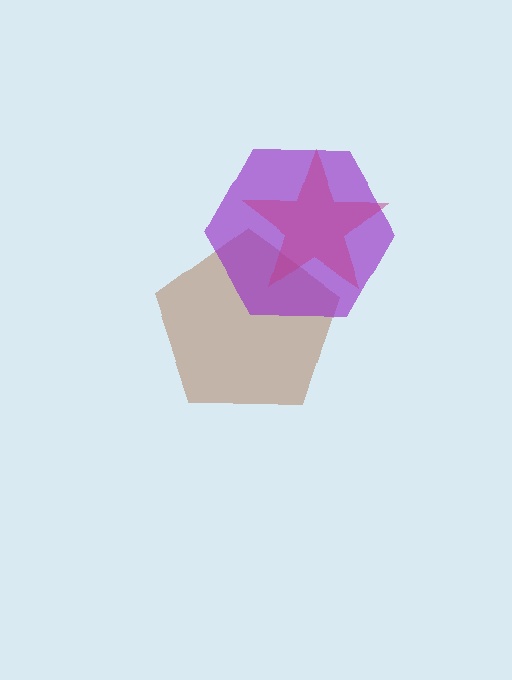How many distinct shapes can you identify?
There are 3 distinct shapes: a brown pentagon, a purple hexagon, a magenta star.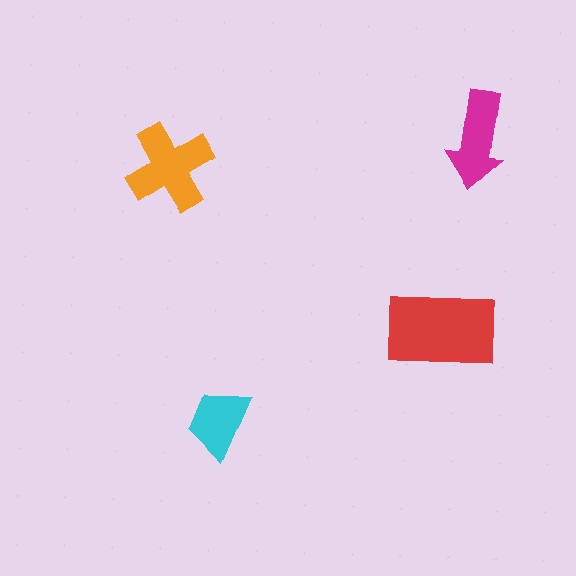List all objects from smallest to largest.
The cyan trapezoid, the magenta arrow, the orange cross, the red rectangle.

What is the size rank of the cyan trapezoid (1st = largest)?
4th.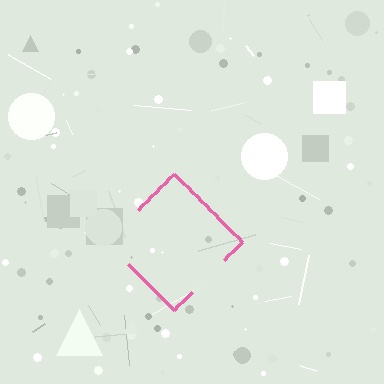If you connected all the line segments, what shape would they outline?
They would outline a diamond.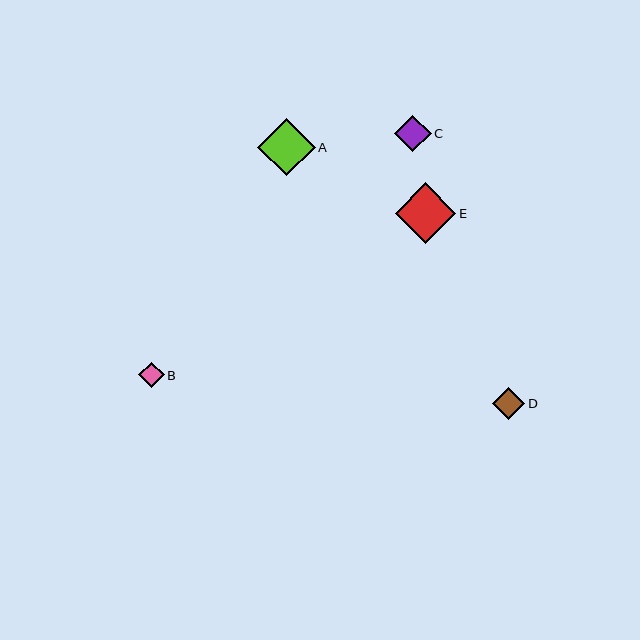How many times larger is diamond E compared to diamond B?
Diamond E is approximately 2.4 times the size of diamond B.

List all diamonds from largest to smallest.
From largest to smallest: E, A, C, D, B.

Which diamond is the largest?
Diamond E is the largest with a size of approximately 61 pixels.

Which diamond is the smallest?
Diamond B is the smallest with a size of approximately 26 pixels.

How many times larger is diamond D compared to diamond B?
Diamond D is approximately 1.2 times the size of diamond B.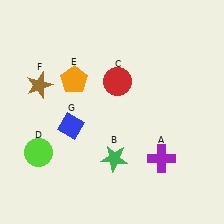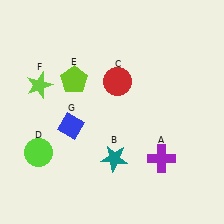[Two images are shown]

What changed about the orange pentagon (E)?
In Image 1, E is orange. In Image 2, it changed to lime.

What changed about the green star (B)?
In Image 1, B is green. In Image 2, it changed to teal.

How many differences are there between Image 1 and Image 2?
There are 3 differences between the two images.